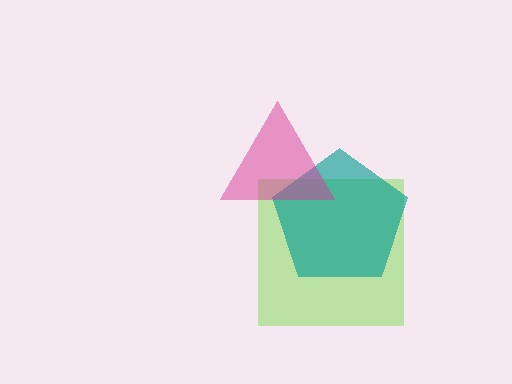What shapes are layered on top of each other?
The layered shapes are: a lime square, a teal pentagon, a magenta triangle.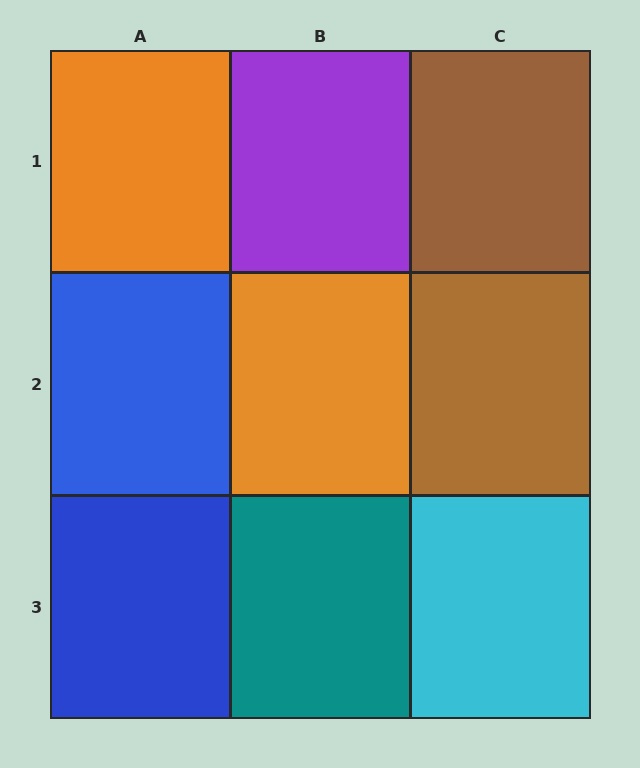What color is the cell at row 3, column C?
Cyan.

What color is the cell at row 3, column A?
Blue.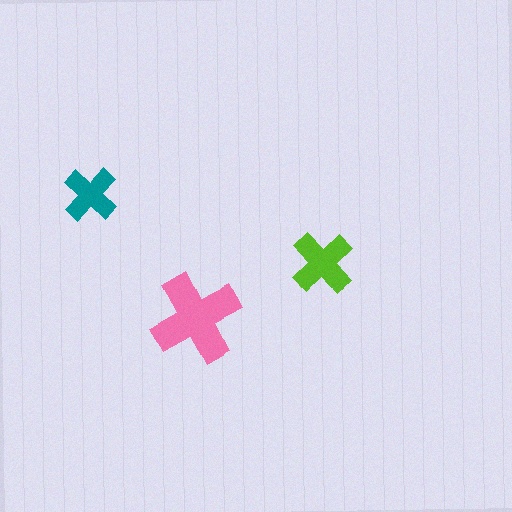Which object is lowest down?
The pink cross is bottommost.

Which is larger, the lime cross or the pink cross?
The pink one.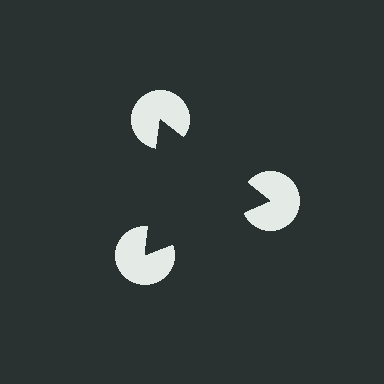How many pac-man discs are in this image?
There are 3 — one at each vertex of the illusory triangle.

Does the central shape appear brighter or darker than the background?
It typically appears slightly darker than the background, even though no actual brightness change is drawn.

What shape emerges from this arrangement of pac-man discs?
An illusory triangle — its edges are inferred from the aligned wedge cuts in the pac-man discs, not physically drawn.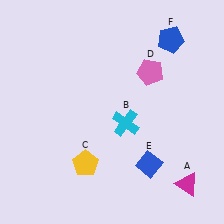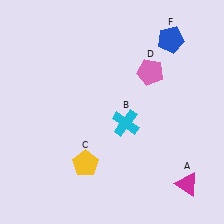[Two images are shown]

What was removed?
The blue diamond (E) was removed in Image 2.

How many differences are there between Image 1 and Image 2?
There is 1 difference between the two images.